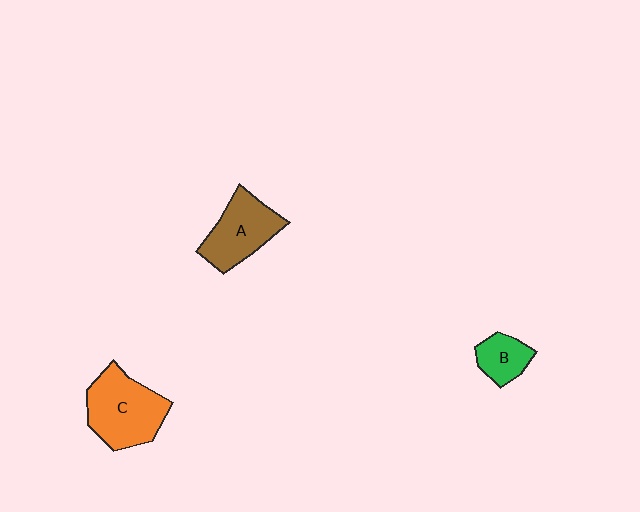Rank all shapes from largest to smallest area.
From largest to smallest: C (orange), A (brown), B (green).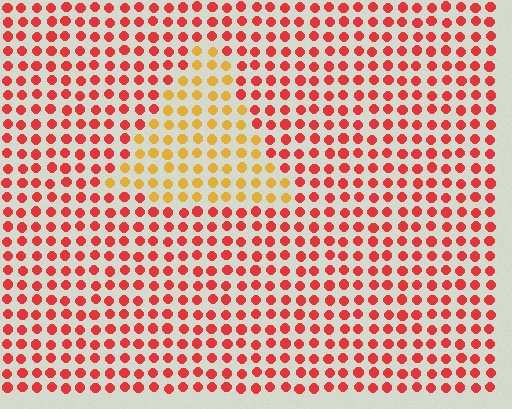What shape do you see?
I see a triangle.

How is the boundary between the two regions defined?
The boundary is defined purely by a slight shift in hue (about 44 degrees). Spacing, size, and orientation are identical on both sides.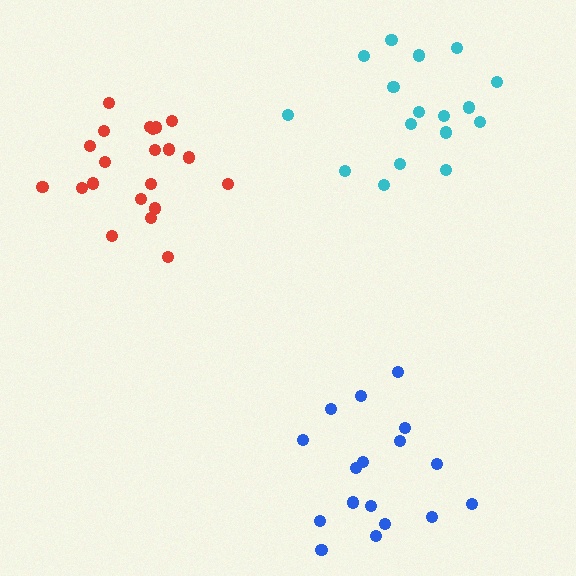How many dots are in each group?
Group 1: 17 dots, Group 2: 17 dots, Group 3: 21 dots (55 total).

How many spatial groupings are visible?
There are 3 spatial groupings.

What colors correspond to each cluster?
The clusters are colored: blue, cyan, red.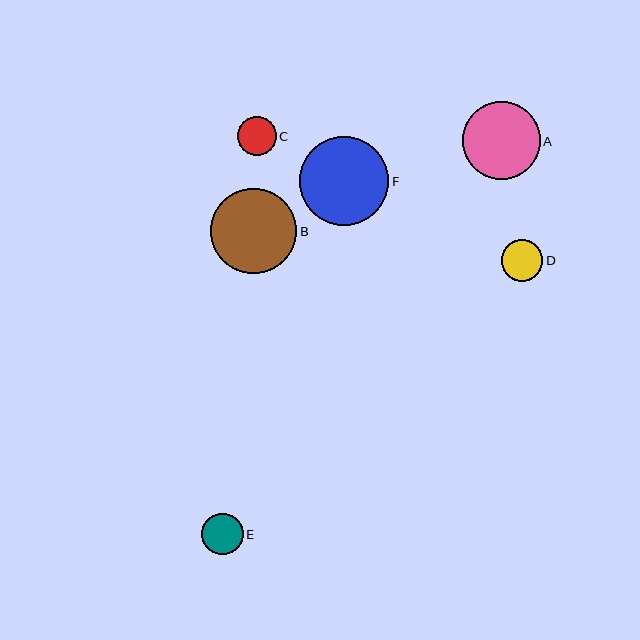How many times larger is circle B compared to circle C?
Circle B is approximately 2.2 times the size of circle C.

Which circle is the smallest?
Circle C is the smallest with a size of approximately 39 pixels.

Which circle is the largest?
Circle F is the largest with a size of approximately 89 pixels.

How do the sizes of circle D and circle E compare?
Circle D and circle E are approximately the same size.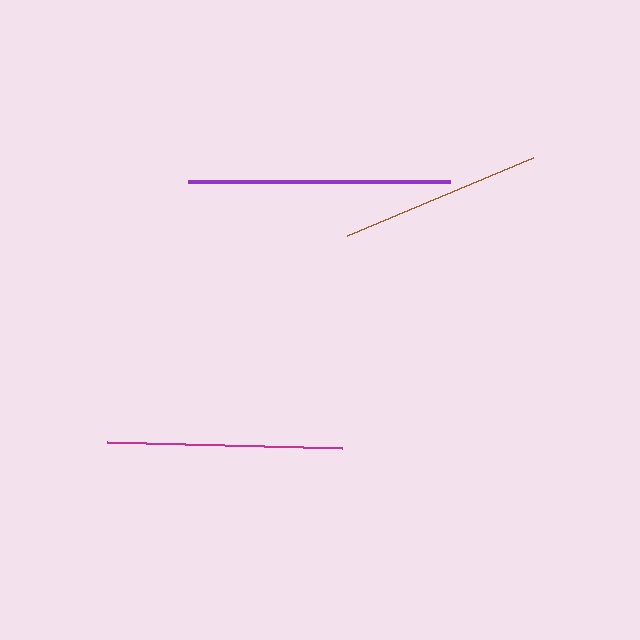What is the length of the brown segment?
The brown segment is approximately 201 pixels long.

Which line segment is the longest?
The purple line is the longest at approximately 261 pixels.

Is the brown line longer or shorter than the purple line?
The purple line is longer than the brown line.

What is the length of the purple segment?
The purple segment is approximately 261 pixels long.